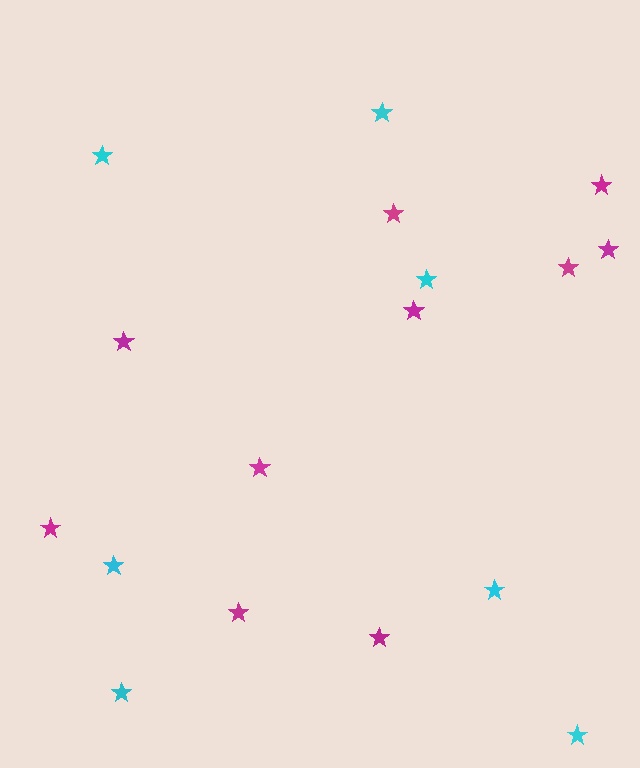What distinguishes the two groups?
There are 2 groups: one group of magenta stars (10) and one group of cyan stars (7).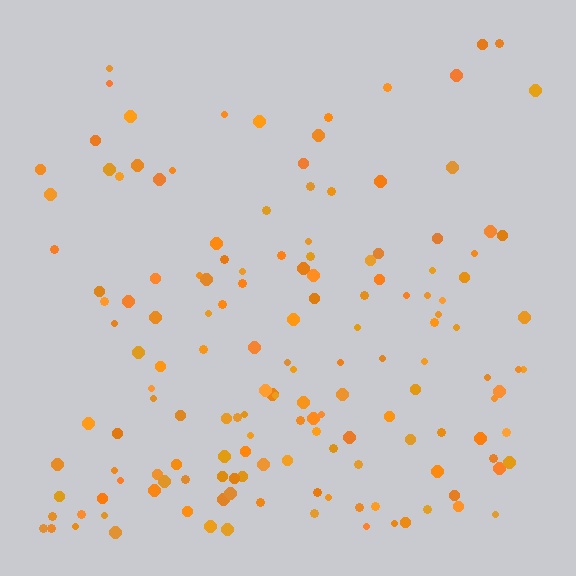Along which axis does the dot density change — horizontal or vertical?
Vertical.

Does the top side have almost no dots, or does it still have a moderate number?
Still a moderate number, just noticeably fewer than the bottom.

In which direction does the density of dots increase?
From top to bottom, with the bottom side densest.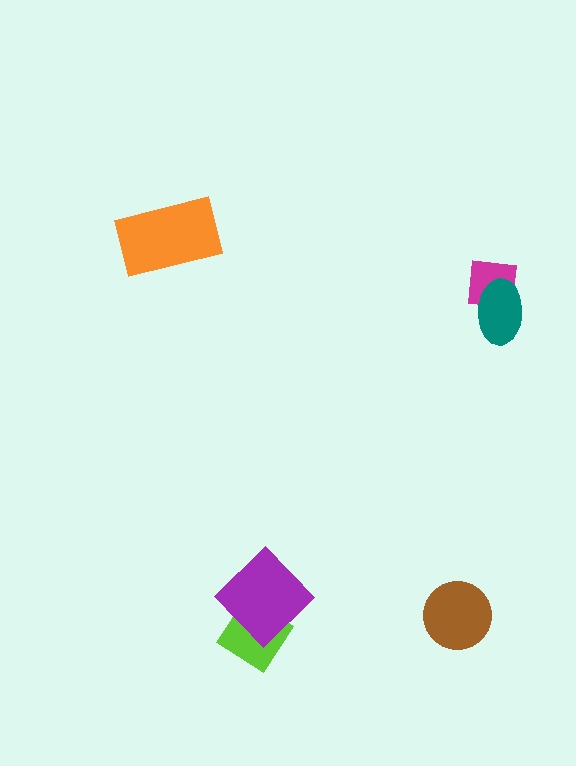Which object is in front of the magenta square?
The teal ellipse is in front of the magenta square.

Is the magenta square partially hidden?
Yes, it is partially covered by another shape.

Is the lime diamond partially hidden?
Yes, it is partially covered by another shape.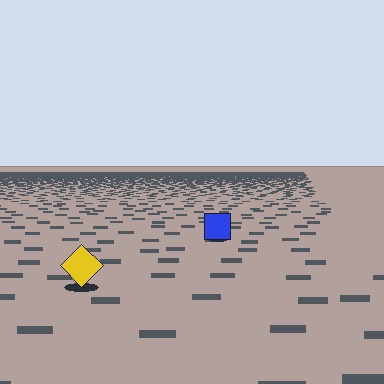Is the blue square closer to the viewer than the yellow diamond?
No. The yellow diamond is closer — you can tell from the texture gradient: the ground texture is coarser near it.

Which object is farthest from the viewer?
The blue square is farthest from the viewer. It appears smaller and the ground texture around it is denser.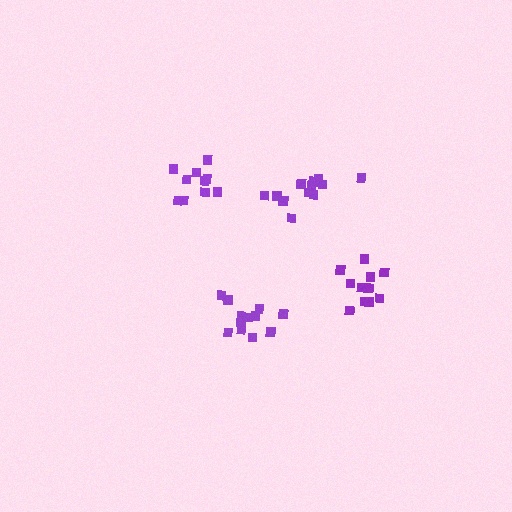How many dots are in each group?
Group 1: 12 dots, Group 2: 12 dots, Group 3: 10 dots, Group 4: 13 dots (47 total).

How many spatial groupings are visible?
There are 4 spatial groupings.